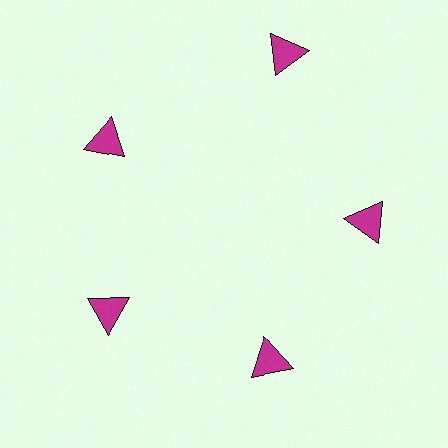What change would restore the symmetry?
The symmetry would be restored by moving it inward, back onto the ring so that all 5 triangles sit at equal angles and equal distance from the center.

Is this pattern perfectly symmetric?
No. The 5 magenta triangles are arranged in a ring, but one element near the 1 o'clock position is pushed outward from the center, breaking the 5-fold rotational symmetry.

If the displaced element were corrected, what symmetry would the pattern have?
It would have 5-fold rotational symmetry — the pattern would map onto itself every 72 degrees.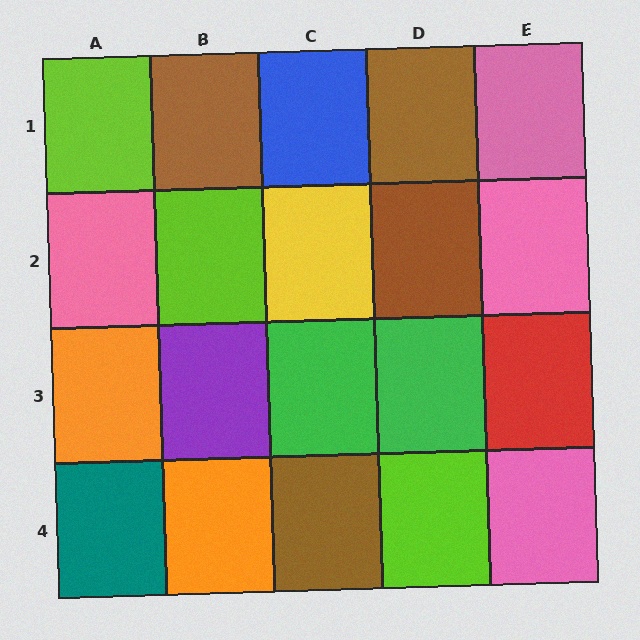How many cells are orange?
2 cells are orange.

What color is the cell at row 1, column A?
Lime.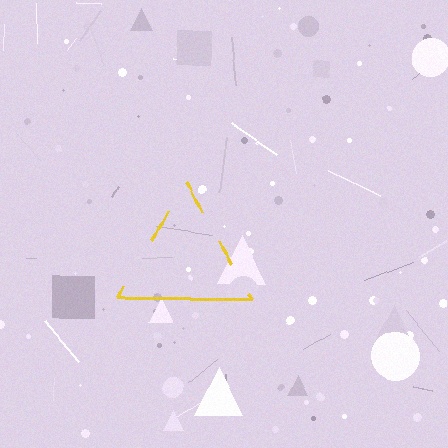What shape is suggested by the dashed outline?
The dashed outline suggests a triangle.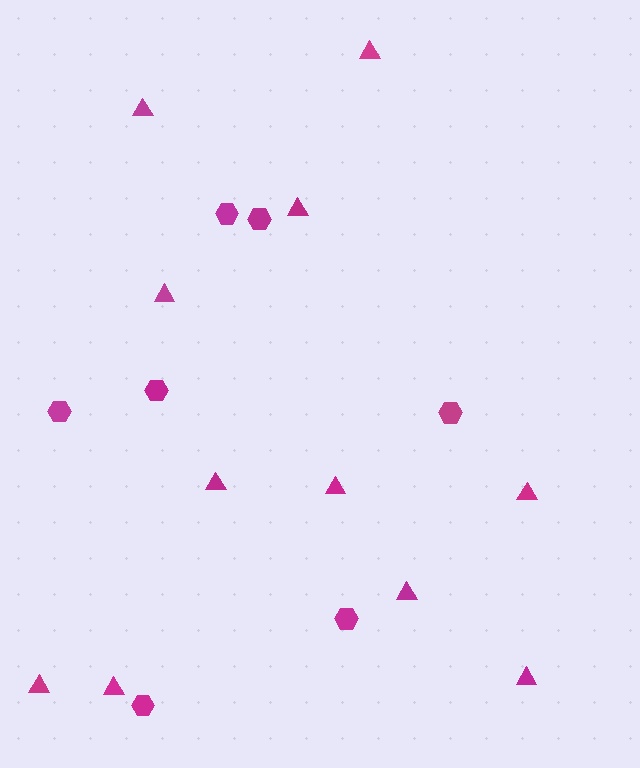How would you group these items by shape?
There are 2 groups: one group of triangles (11) and one group of hexagons (7).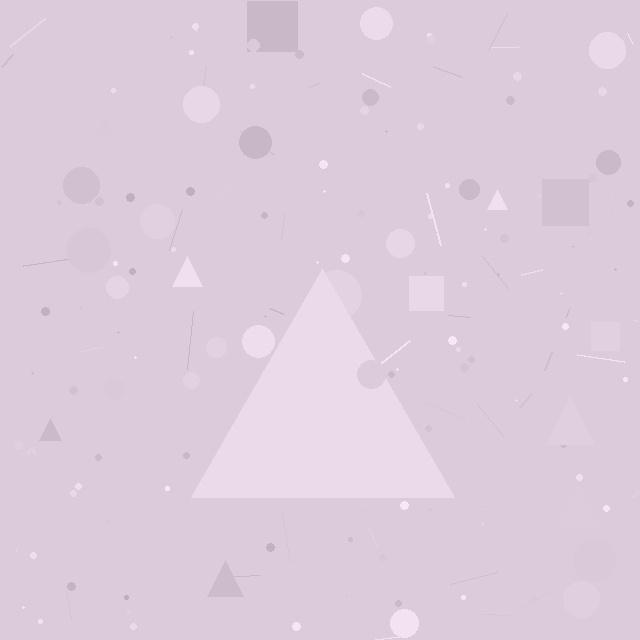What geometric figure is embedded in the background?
A triangle is embedded in the background.